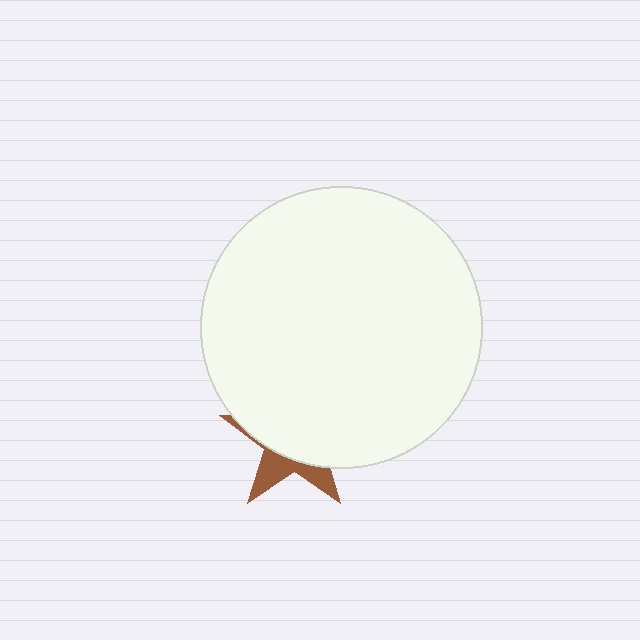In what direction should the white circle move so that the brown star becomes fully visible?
The white circle should move up. That is the shortest direction to clear the overlap and leave the brown star fully visible.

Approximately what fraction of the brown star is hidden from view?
Roughly 69% of the brown star is hidden behind the white circle.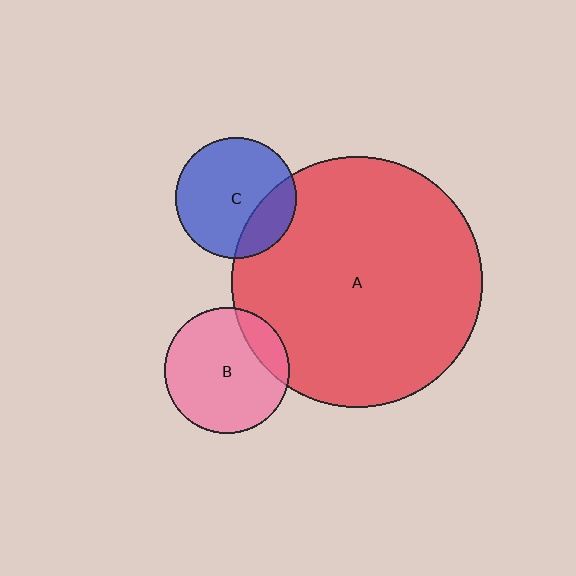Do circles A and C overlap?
Yes.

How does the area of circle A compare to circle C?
Approximately 4.3 times.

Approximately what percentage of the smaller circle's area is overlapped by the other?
Approximately 25%.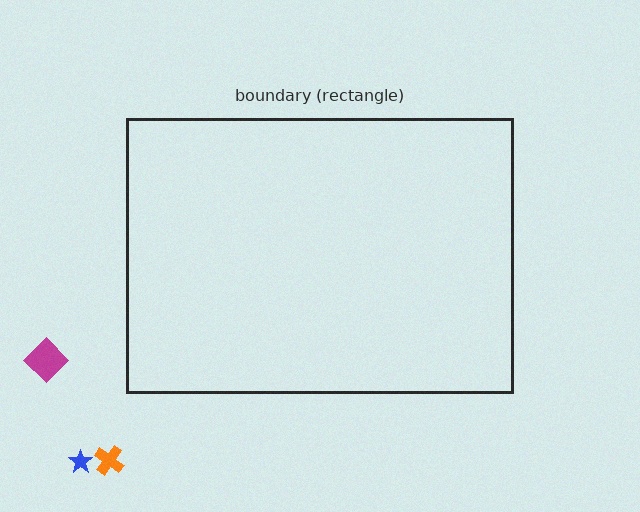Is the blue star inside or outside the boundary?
Outside.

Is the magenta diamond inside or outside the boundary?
Outside.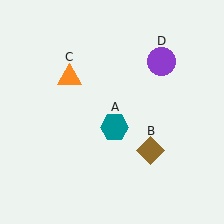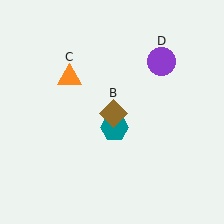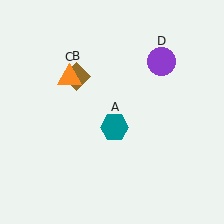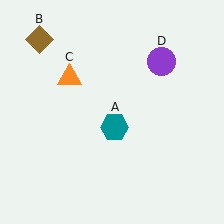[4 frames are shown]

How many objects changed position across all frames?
1 object changed position: brown diamond (object B).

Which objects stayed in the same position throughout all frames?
Teal hexagon (object A) and orange triangle (object C) and purple circle (object D) remained stationary.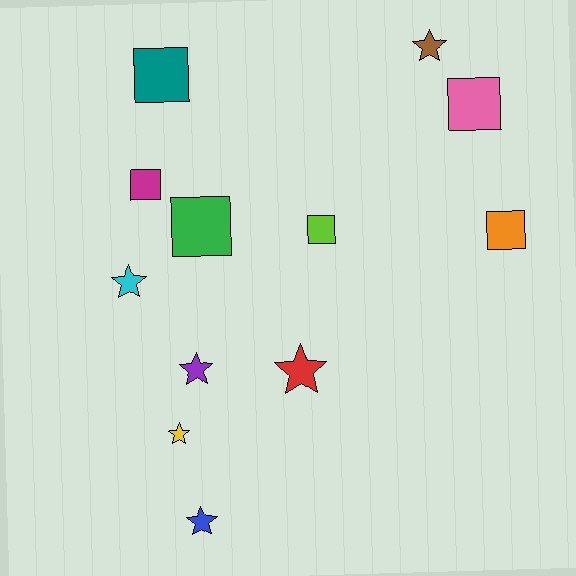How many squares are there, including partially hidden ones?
There are 6 squares.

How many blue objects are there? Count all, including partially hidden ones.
There is 1 blue object.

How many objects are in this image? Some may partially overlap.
There are 12 objects.